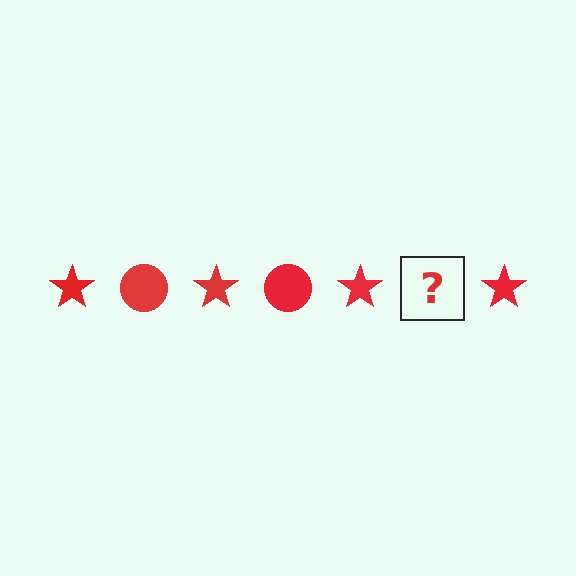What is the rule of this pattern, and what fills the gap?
The rule is that the pattern cycles through star, circle shapes in red. The gap should be filled with a red circle.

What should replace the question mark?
The question mark should be replaced with a red circle.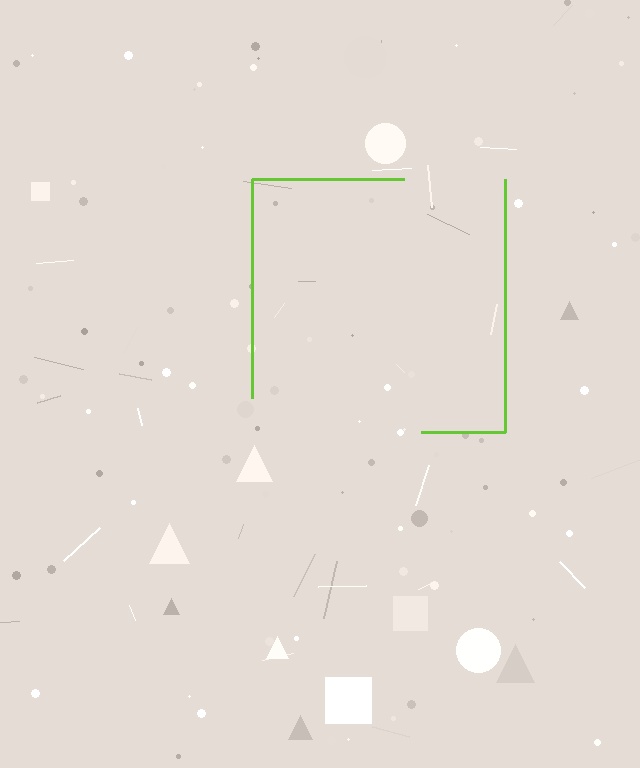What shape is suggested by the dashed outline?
The dashed outline suggests a square.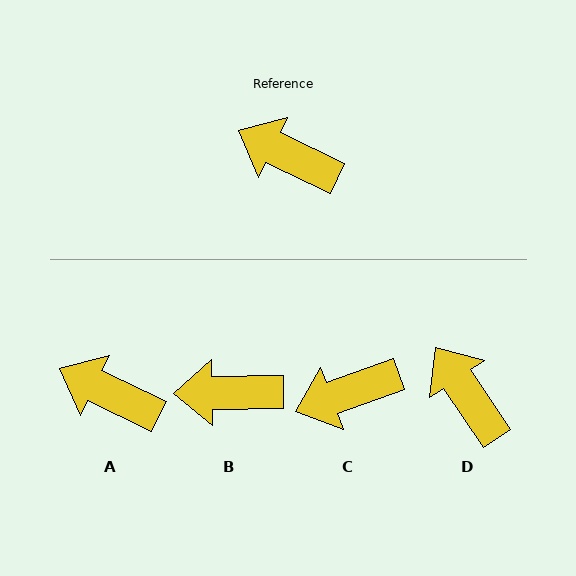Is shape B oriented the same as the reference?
No, it is off by about 27 degrees.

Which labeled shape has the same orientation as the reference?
A.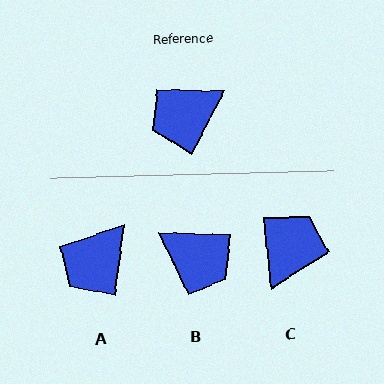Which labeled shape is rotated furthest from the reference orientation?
C, about 146 degrees away.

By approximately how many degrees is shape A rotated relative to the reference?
Approximately 20 degrees counter-clockwise.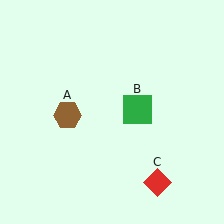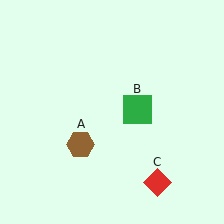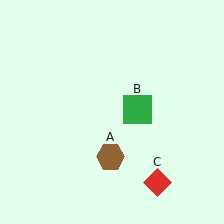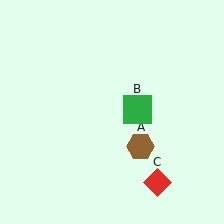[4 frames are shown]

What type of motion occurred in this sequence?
The brown hexagon (object A) rotated counterclockwise around the center of the scene.